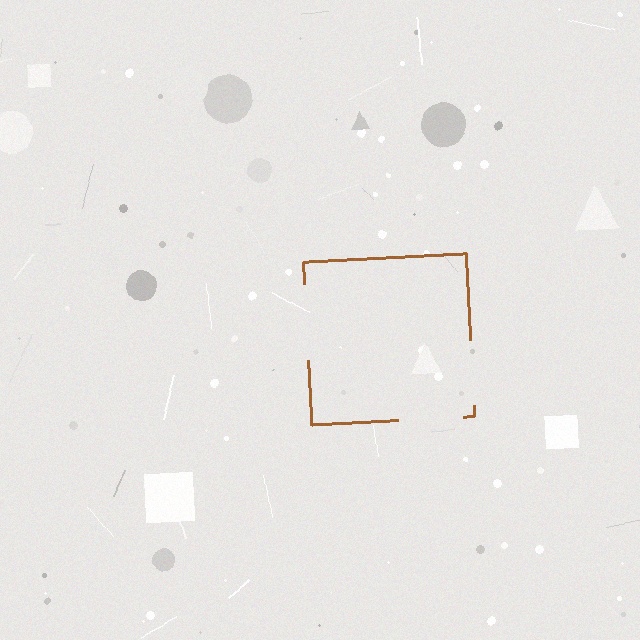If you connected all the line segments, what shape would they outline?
They would outline a square.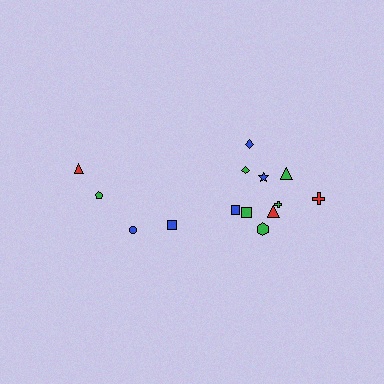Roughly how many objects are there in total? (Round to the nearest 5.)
Roughly 15 objects in total.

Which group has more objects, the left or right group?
The right group.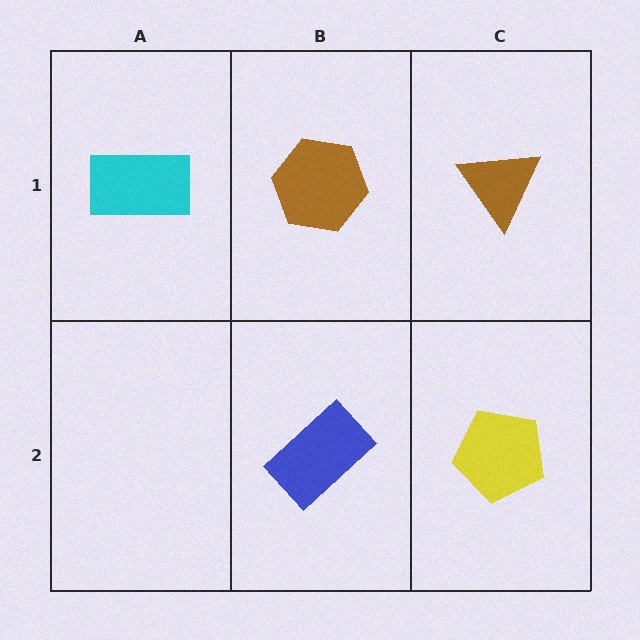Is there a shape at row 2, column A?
No, that cell is empty.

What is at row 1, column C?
A brown triangle.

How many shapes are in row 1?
3 shapes.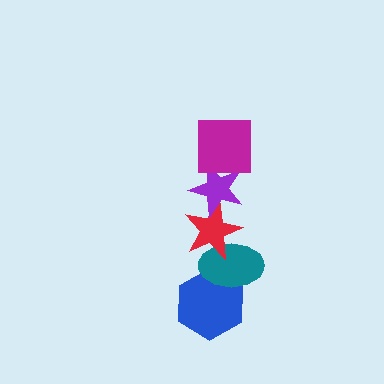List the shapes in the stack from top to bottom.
From top to bottom: the magenta square, the purple star, the red star, the teal ellipse, the blue hexagon.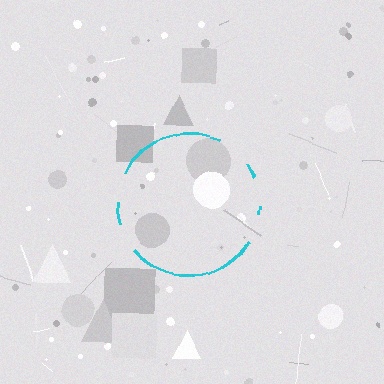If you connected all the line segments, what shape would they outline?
They would outline a circle.